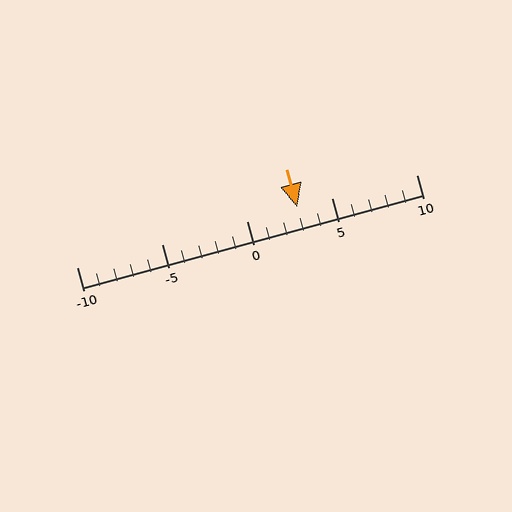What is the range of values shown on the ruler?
The ruler shows values from -10 to 10.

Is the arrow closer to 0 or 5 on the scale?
The arrow is closer to 5.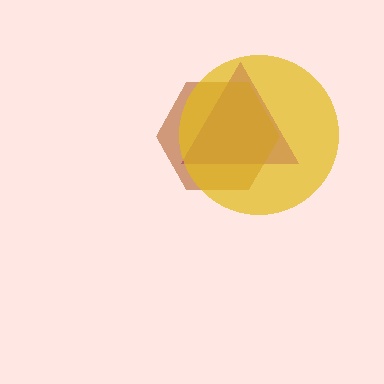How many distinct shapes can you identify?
There are 3 distinct shapes: a purple triangle, a brown hexagon, a yellow circle.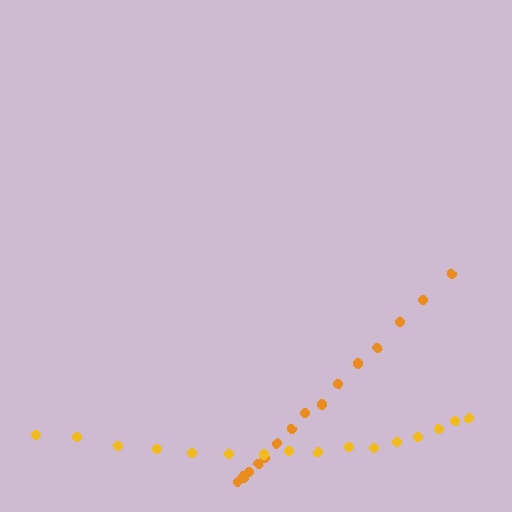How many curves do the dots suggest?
There are 2 distinct paths.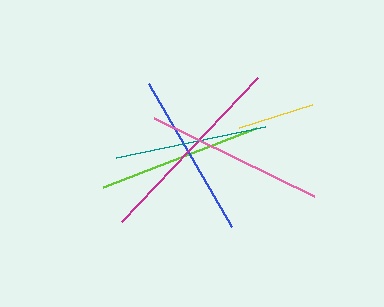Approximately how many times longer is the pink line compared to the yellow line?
The pink line is approximately 2.3 times the length of the yellow line.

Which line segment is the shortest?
The yellow line is the shortest at approximately 76 pixels.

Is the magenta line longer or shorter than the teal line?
The magenta line is longer than the teal line.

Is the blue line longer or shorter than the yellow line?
The blue line is longer than the yellow line.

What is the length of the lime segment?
The lime segment is approximately 163 pixels long.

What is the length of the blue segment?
The blue segment is approximately 166 pixels long.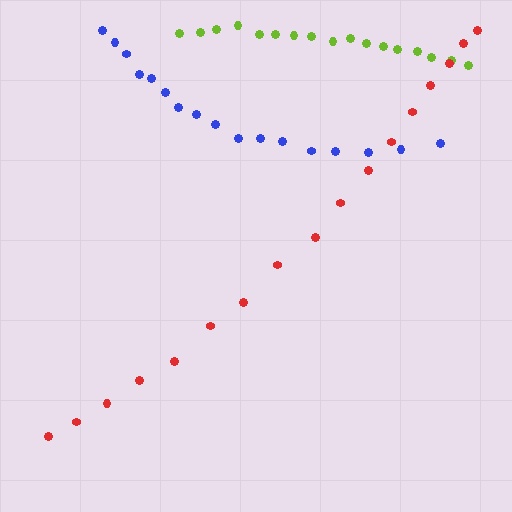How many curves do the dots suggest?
There are 3 distinct paths.